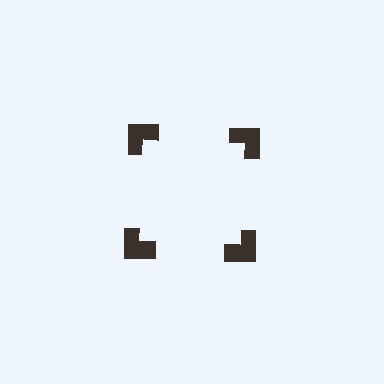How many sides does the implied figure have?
4 sides.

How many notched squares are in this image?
There are 4 — one at each vertex of the illusory square.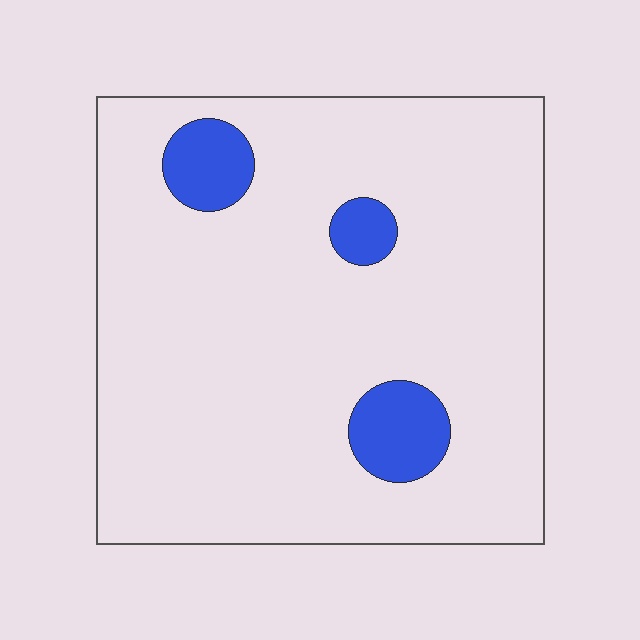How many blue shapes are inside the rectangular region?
3.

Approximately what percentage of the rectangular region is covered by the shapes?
Approximately 10%.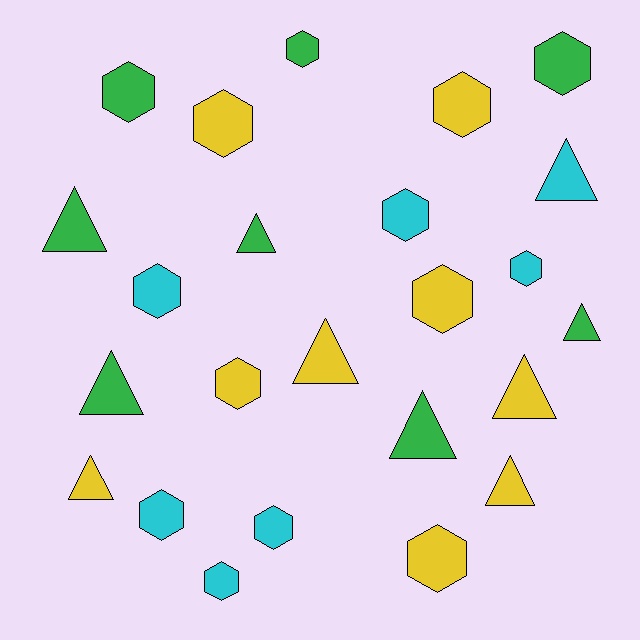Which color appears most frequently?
Yellow, with 9 objects.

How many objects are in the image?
There are 24 objects.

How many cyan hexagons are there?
There are 6 cyan hexagons.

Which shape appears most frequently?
Hexagon, with 14 objects.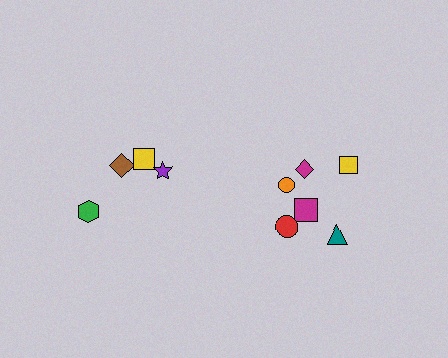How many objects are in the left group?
There are 4 objects.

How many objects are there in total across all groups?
There are 10 objects.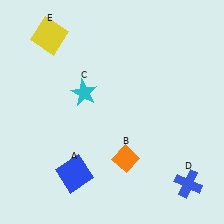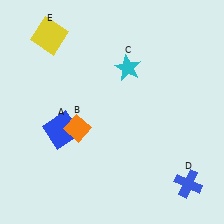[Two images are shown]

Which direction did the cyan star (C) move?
The cyan star (C) moved right.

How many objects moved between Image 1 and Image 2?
3 objects moved between the two images.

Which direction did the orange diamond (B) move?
The orange diamond (B) moved left.